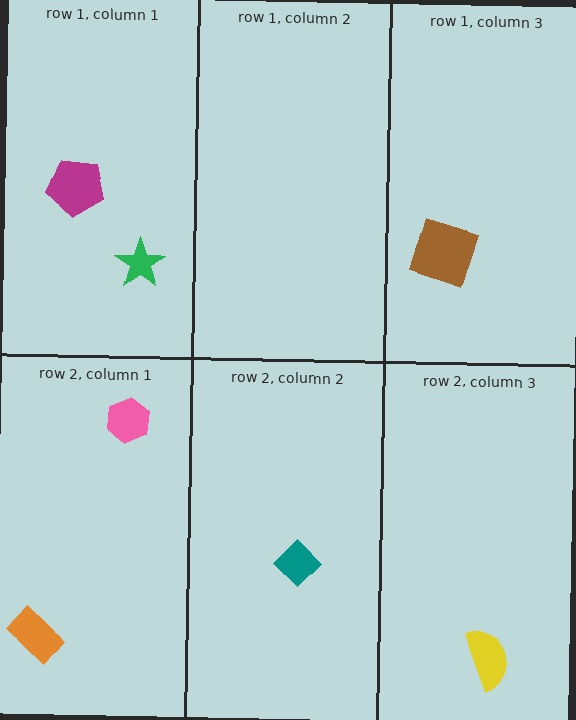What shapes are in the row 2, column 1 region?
The pink hexagon, the orange rectangle.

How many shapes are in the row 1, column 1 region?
2.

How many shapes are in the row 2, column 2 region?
1.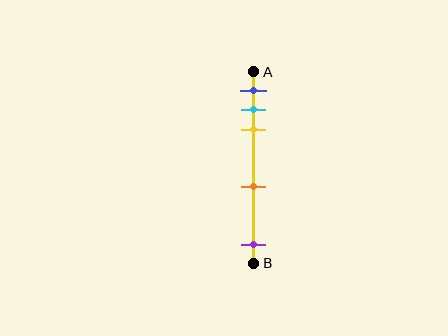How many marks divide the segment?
There are 5 marks dividing the segment.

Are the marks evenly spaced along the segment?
No, the marks are not evenly spaced.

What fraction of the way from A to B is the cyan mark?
The cyan mark is approximately 20% (0.2) of the way from A to B.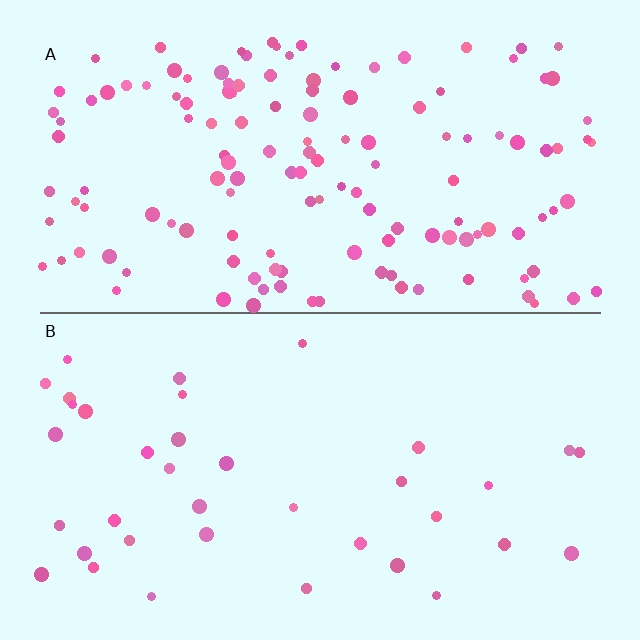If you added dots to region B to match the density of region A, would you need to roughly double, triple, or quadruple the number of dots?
Approximately quadruple.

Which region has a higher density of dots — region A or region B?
A (the top).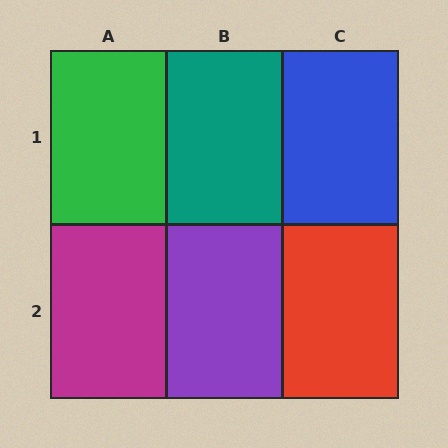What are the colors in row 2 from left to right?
Magenta, purple, red.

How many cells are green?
1 cell is green.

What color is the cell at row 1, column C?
Blue.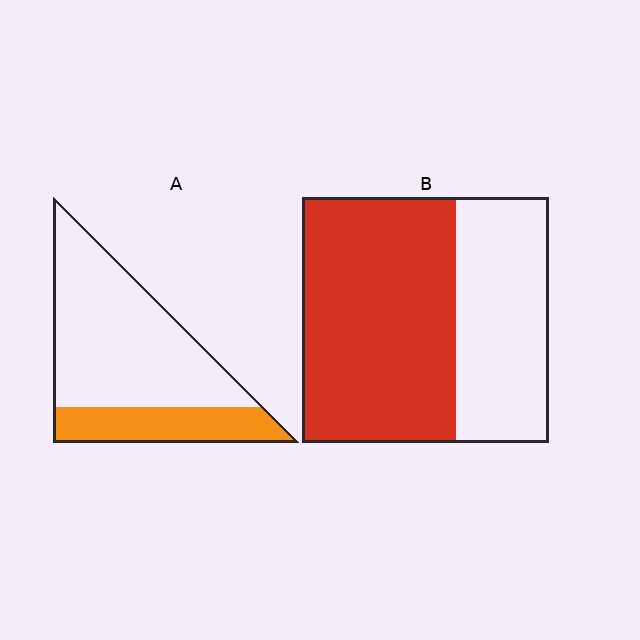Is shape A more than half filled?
No.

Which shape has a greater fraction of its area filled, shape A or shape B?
Shape B.